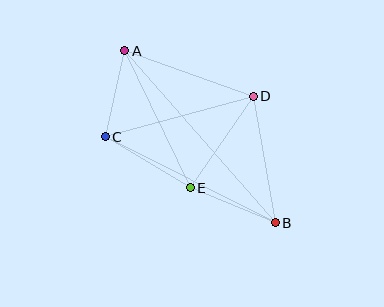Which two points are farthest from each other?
Points A and B are farthest from each other.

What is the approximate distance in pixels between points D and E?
The distance between D and E is approximately 111 pixels.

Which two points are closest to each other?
Points A and C are closest to each other.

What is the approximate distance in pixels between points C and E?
The distance between C and E is approximately 99 pixels.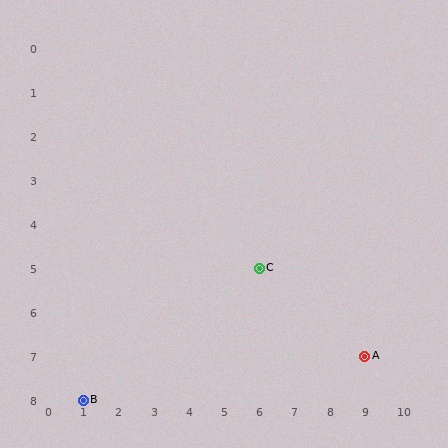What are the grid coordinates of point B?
Point B is at grid coordinates (1, 8).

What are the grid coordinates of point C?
Point C is at grid coordinates (6, 5).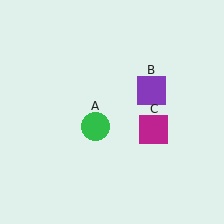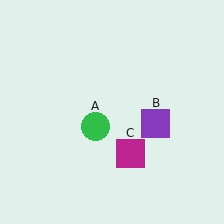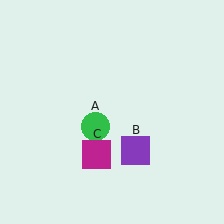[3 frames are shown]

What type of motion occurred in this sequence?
The purple square (object B), magenta square (object C) rotated clockwise around the center of the scene.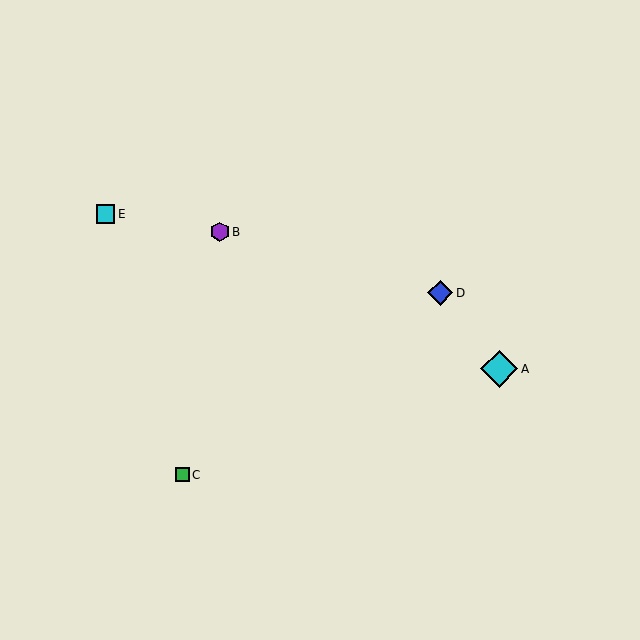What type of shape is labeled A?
Shape A is a cyan diamond.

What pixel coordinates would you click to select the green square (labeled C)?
Click at (182, 475) to select the green square C.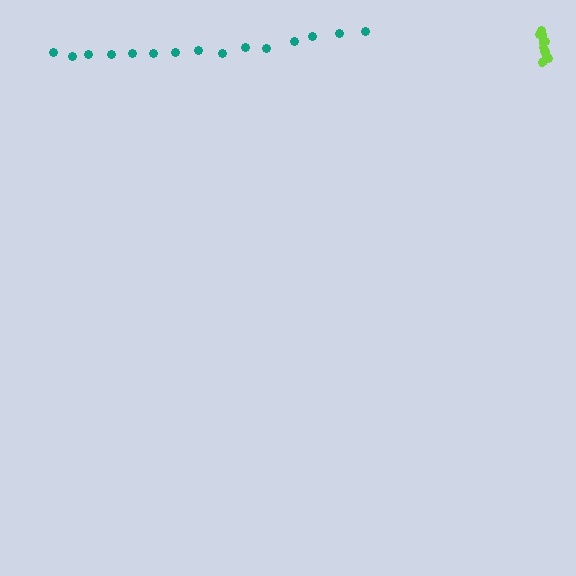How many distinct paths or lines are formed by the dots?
There are 2 distinct paths.